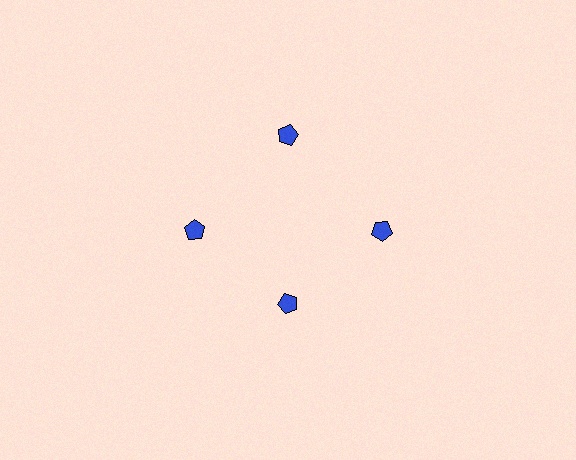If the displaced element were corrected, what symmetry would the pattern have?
It would have 4-fold rotational symmetry — the pattern would map onto itself every 90 degrees.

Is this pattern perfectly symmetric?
No. The 4 blue pentagons are arranged in a ring, but one element near the 6 o'clock position is pulled inward toward the center, breaking the 4-fold rotational symmetry.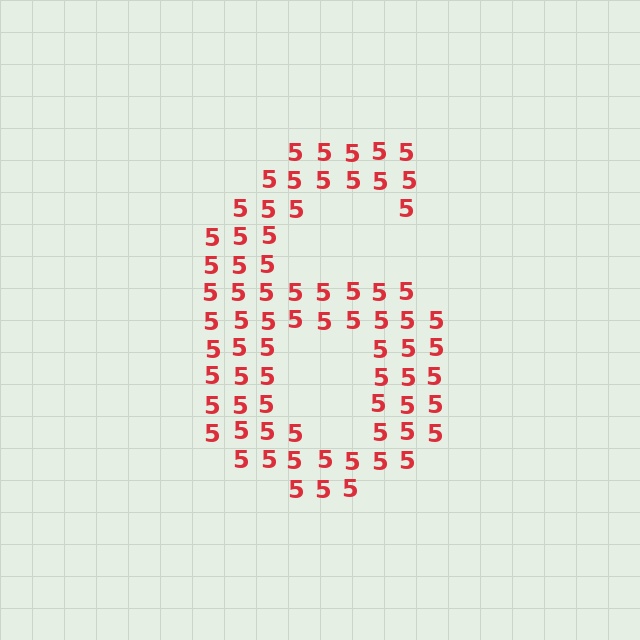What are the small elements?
The small elements are digit 5's.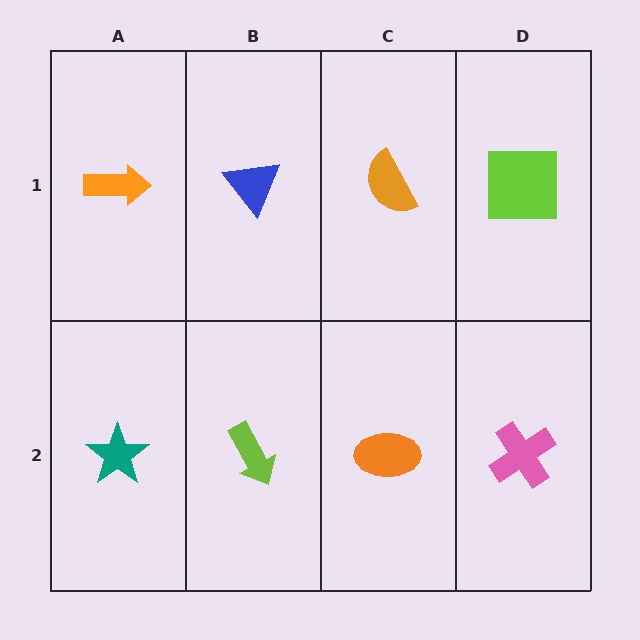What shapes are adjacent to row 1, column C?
An orange ellipse (row 2, column C), a blue triangle (row 1, column B), a lime square (row 1, column D).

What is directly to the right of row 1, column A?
A blue triangle.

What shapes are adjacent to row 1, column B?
A lime arrow (row 2, column B), an orange arrow (row 1, column A), an orange semicircle (row 1, column C).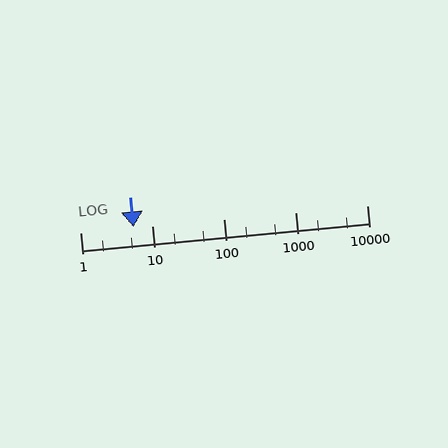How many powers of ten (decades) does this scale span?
The scale spans 4 decades, from 1 to 10000.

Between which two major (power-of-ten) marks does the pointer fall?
The pointer is between 1 and 10.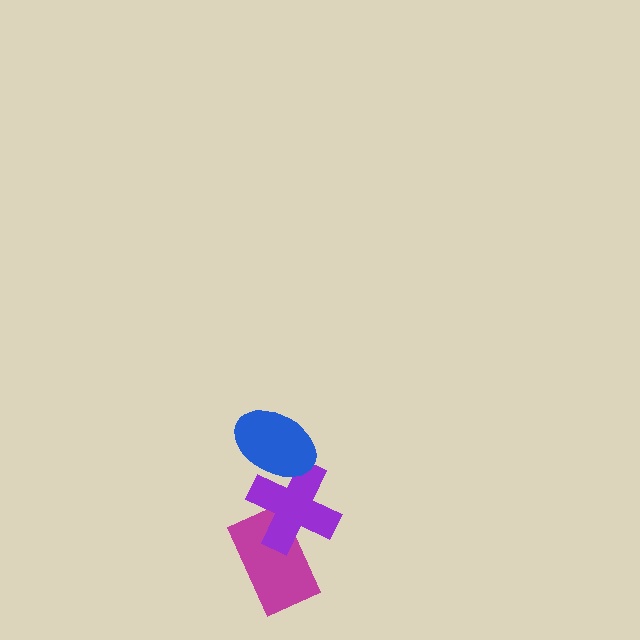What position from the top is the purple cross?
The purple cross is 2nd from the top.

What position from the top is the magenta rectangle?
The magenta rectangle is 3rd from the top.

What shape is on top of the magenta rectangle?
The purple cross is on top of the magenta rectangle.